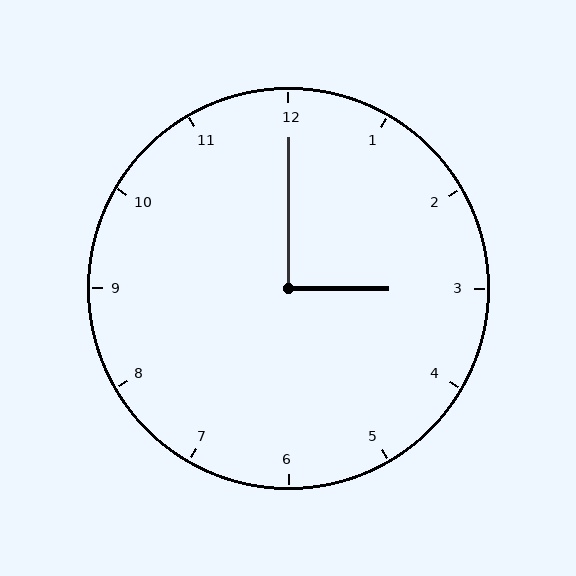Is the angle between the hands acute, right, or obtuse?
It is right.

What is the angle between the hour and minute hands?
Approximately 90 degrees.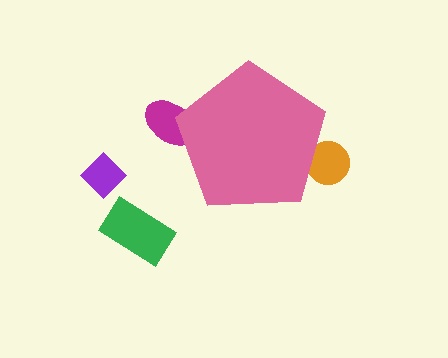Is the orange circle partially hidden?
Yes, the orange circle is partially hidden behind the pink pentagon.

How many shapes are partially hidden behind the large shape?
2 shapes are partially hidden.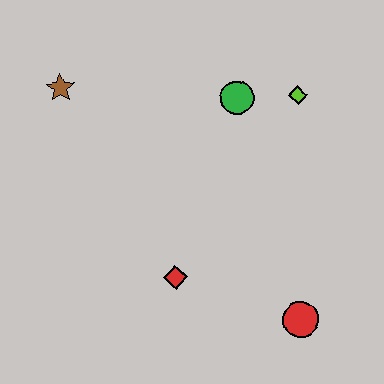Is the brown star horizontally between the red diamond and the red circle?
No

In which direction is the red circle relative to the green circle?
The red circle is below the green circle.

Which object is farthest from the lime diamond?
The brown star is farthest from the lime diamond.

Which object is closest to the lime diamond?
The green circle is closest to the lime diamond.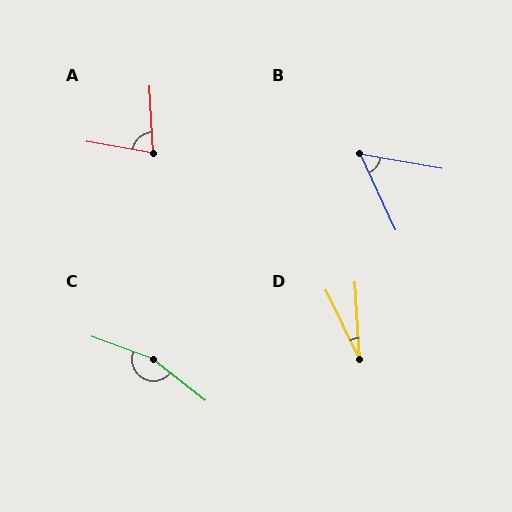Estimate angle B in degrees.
Approximately 55 degrees.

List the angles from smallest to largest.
D (23°), B (55°), A (78°), C (162°).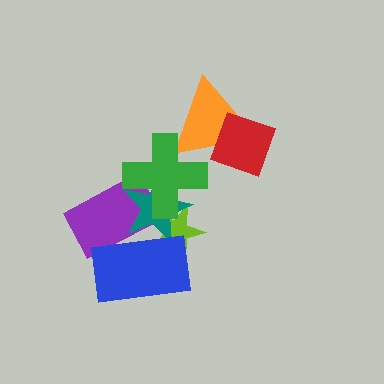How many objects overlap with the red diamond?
1 object overlaps with the red diamond.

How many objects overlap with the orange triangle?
2 objects overlap with the orange triangle.